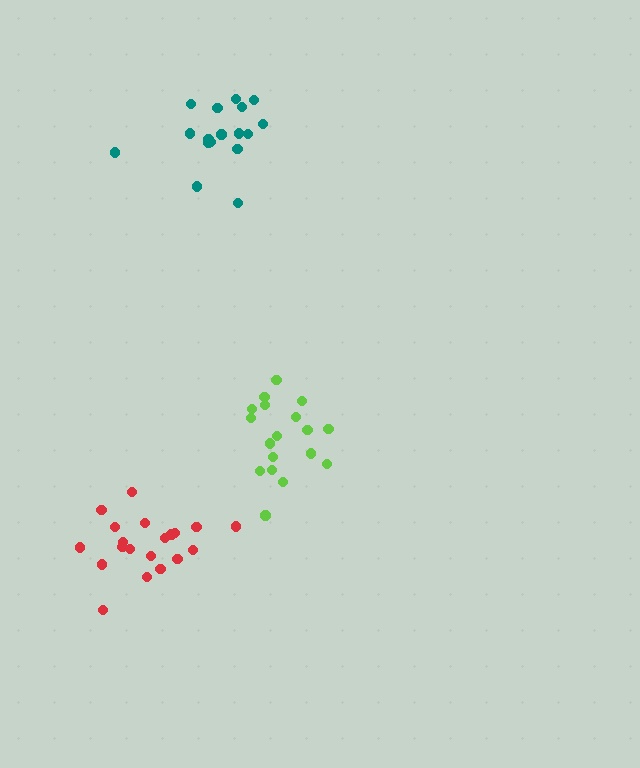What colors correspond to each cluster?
The clusters are colored: red, teal, lime.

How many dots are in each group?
Group 1: 20 dots, Group 2: 17 dots, Group 3: 18 dots (55 total).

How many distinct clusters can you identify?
There are 3 distinct clusters.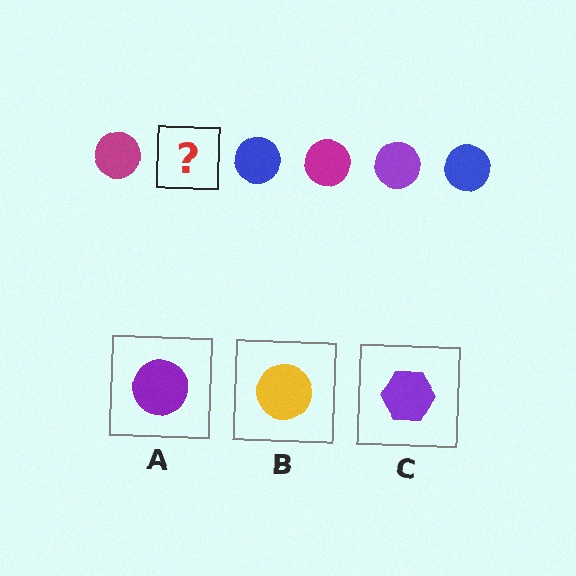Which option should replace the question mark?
Option A.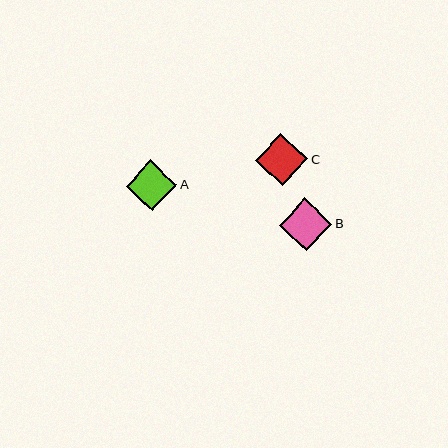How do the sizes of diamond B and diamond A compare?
Diamond B and diamond A are approximately the same size.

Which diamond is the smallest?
Diamond A is the smallest with a size of approximately 50 pixels.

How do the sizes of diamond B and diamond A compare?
Diamond B and diamond A are approximately the same size.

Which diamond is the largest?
Diamond C is the largest with a size of approximately 53 pixels.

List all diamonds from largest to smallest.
From largest to smallest: C, B, A.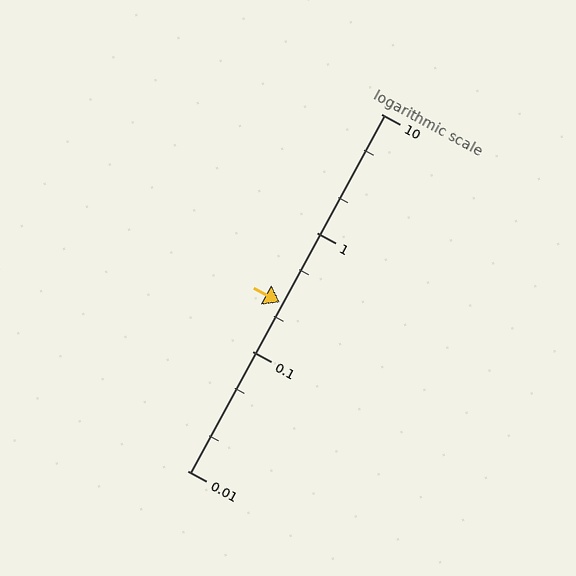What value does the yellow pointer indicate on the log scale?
The pointer indicates approximately 0.26.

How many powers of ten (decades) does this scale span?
The scale spans 3 decades, from 0.01 to 10.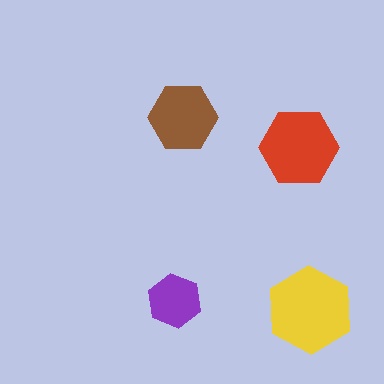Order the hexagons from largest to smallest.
the yellow one, the red one, the brown one, the purple one.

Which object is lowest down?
The yellow hexagon is bottommost.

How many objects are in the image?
There are 4 objects in the image.